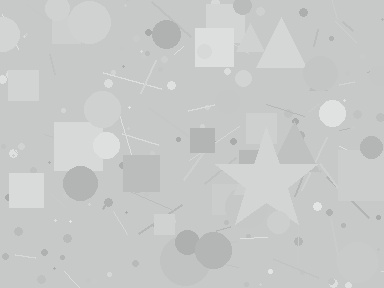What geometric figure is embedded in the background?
A star is embedded in the background.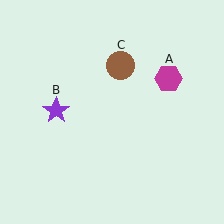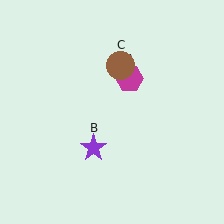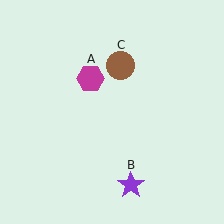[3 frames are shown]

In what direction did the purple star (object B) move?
The purple star (object B) moved down and to the right.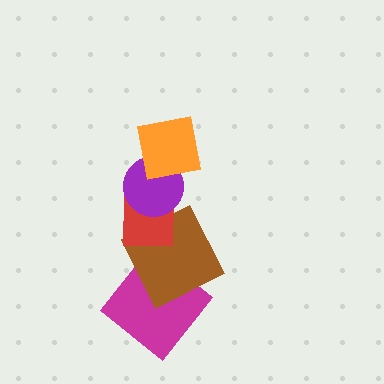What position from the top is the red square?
The red square is 3rd from the top.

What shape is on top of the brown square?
The red square is on top of the brown square.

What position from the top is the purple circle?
The purple circle is 2nd from the top.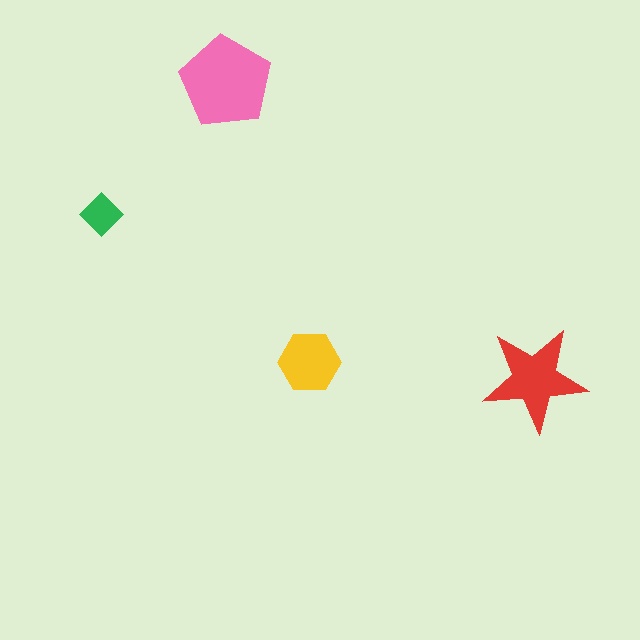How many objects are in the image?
There are 4 objects in the image.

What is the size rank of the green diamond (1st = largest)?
4th.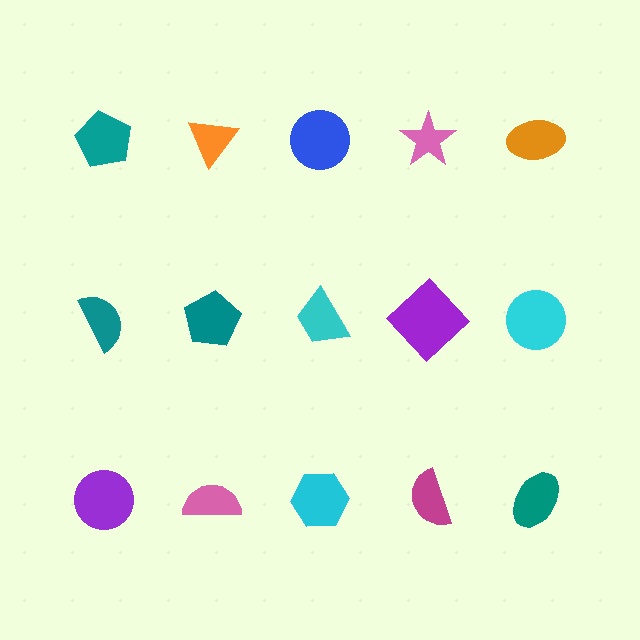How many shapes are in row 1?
5 shapes.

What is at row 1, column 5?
An orange ellipse.